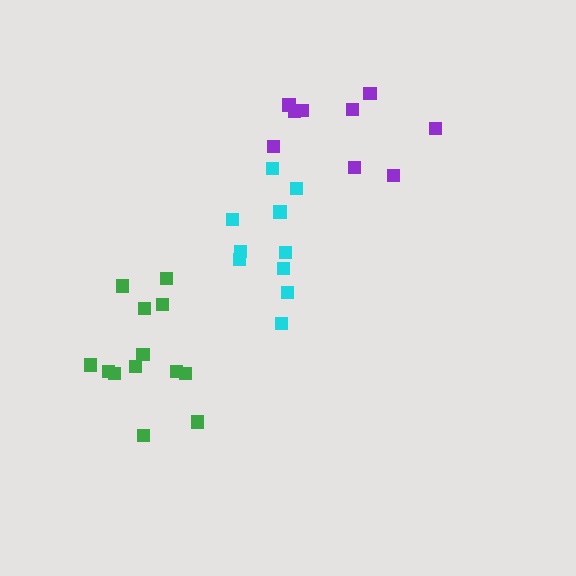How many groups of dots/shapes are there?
There are 3 groups.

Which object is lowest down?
The green cluster is bottommost.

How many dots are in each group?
Group 1: 10 dots, Group 2: 13 dots, Group 3: 9 dots (32 total).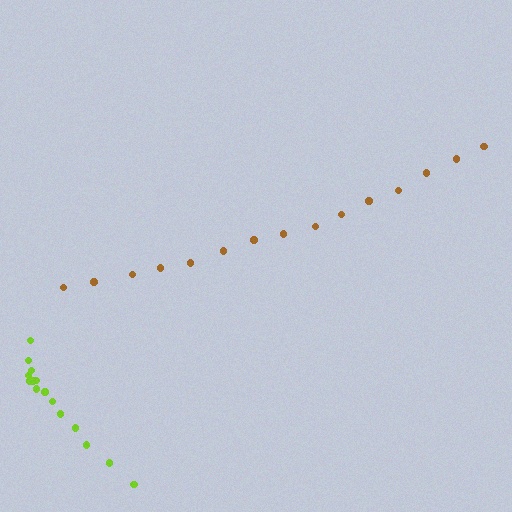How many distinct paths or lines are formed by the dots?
There are 2 distinct paths.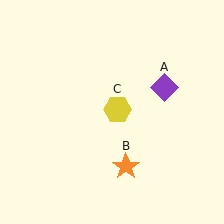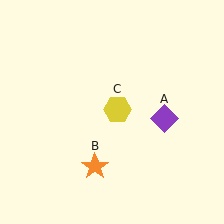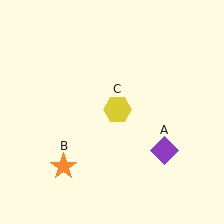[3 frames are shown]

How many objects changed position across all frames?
2 objects changed position: purple diamond (object A), orange star (object B).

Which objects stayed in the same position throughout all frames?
Yellow hexagon (object C) remained stationary.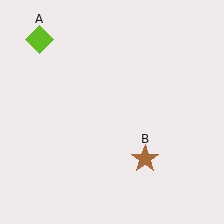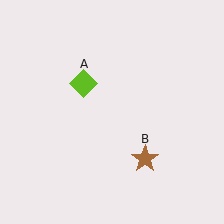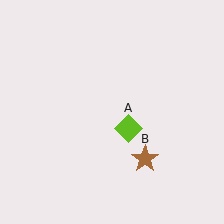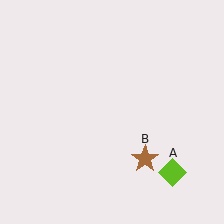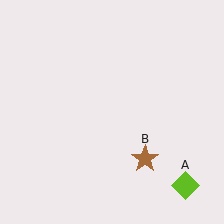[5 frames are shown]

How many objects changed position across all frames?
1 object changed position: lime diamond (object A).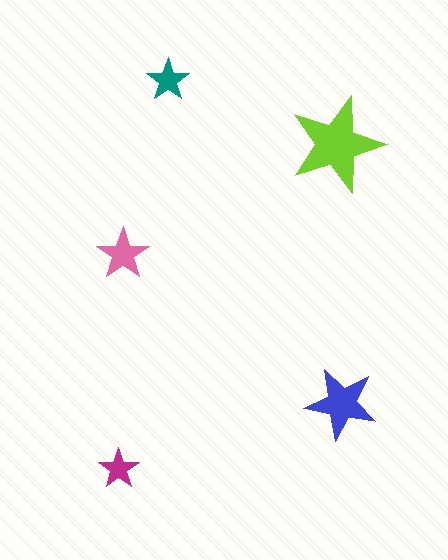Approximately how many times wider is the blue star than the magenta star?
About 2 times wider.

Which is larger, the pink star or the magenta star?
The pink one.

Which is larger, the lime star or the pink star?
The lime one.